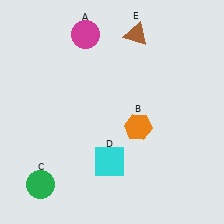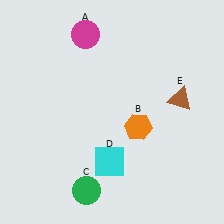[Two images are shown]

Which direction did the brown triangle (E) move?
The brown triangle (E) moved down.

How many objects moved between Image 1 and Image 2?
2 objects moved between the two images.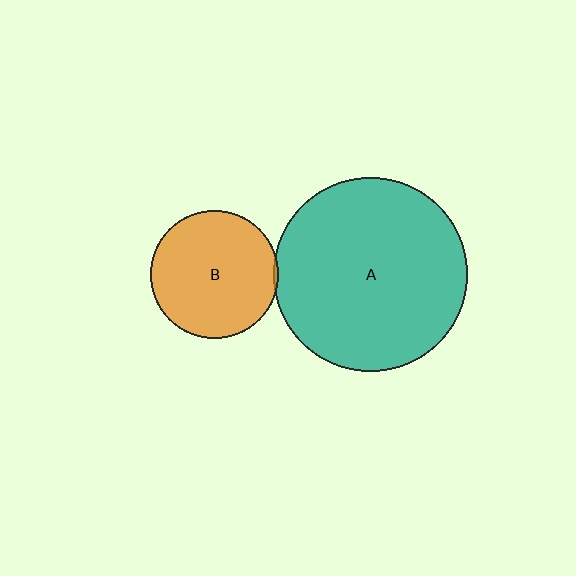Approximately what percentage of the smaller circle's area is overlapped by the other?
Approximately 5%.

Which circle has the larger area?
Circle A (teal).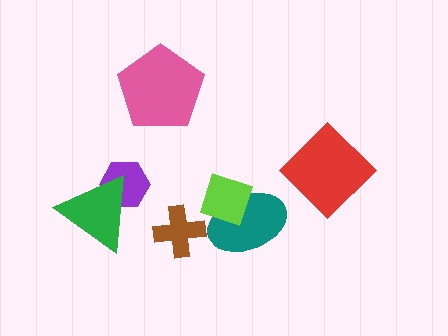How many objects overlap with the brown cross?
0 objects overlap with the brown cross.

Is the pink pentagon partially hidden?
No, no other shape covers it.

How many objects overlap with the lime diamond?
1 object overlaps with the lime diamond.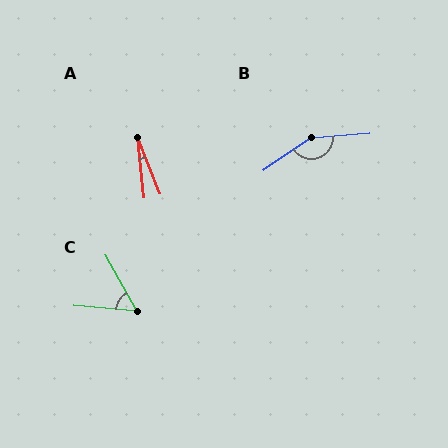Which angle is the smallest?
A, at approximately 16 degrees.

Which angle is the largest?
B, at approximately 149 degrees.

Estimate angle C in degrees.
Approximately 56 degrees.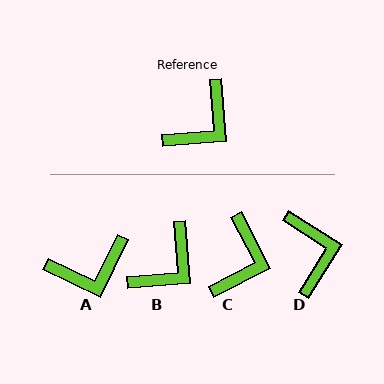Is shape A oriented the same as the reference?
No, it is off by about 30 degrees.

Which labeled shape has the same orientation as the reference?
B.